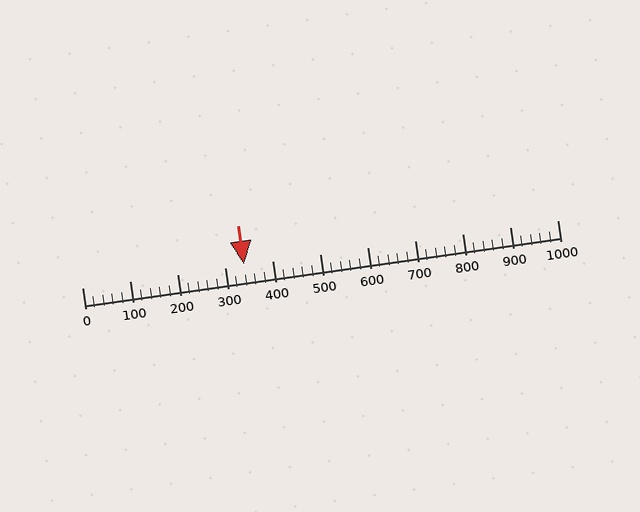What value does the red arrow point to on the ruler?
The red arrow points to approximately 340.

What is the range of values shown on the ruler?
The ruler shows values from 0 to 1000.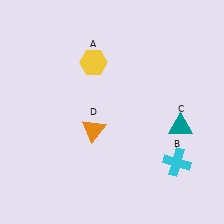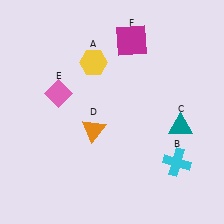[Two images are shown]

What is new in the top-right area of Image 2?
A magenta square (F) was added in the top-right area of Image 2.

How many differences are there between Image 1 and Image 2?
There are 2 differences between the two images.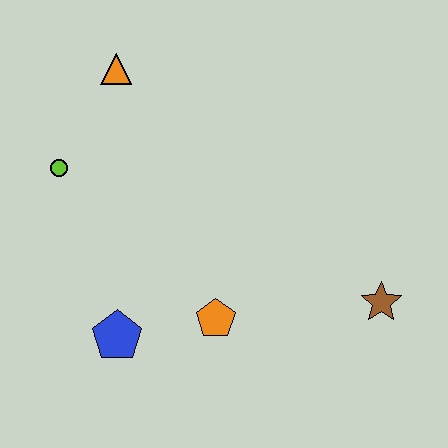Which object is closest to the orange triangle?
The lime circle is closest to the orange triangle.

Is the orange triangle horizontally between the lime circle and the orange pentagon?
Yes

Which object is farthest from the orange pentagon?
The orange triangle is farthest from the orange pentagon.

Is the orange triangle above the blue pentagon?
Yes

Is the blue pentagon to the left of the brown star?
Yes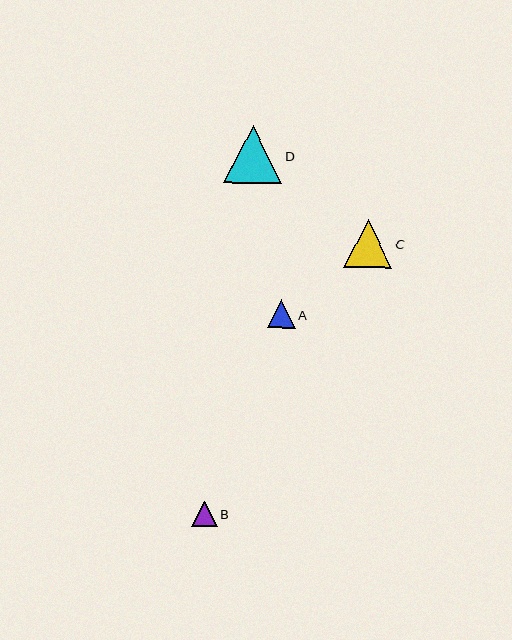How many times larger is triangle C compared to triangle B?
Triangle C is approximately 1.9 times the size of triangle B.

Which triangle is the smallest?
Triangle B is the smallest with a size of approximately 25 pixels.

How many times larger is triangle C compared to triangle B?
Triangle C is approximately 1.9 times the size of triangle B.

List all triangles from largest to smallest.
From largest to smallest: D, C, A, B.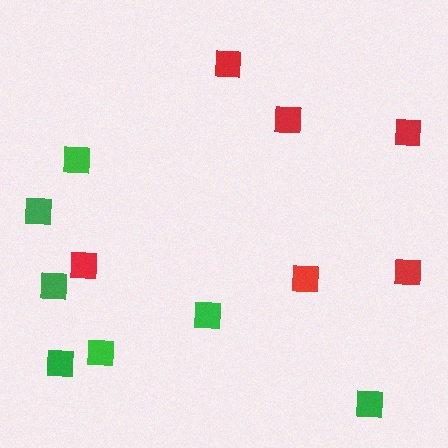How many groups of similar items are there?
There are 2 groups: one group of green squares (7) and one group of red squares (6).